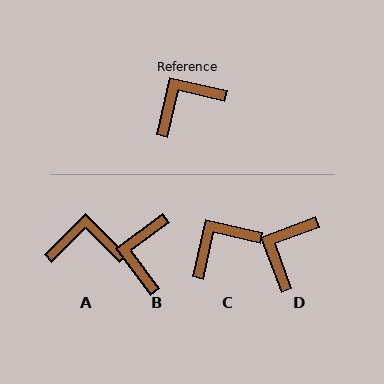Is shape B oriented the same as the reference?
No, it is off by about 49 degrees.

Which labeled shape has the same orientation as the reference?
C.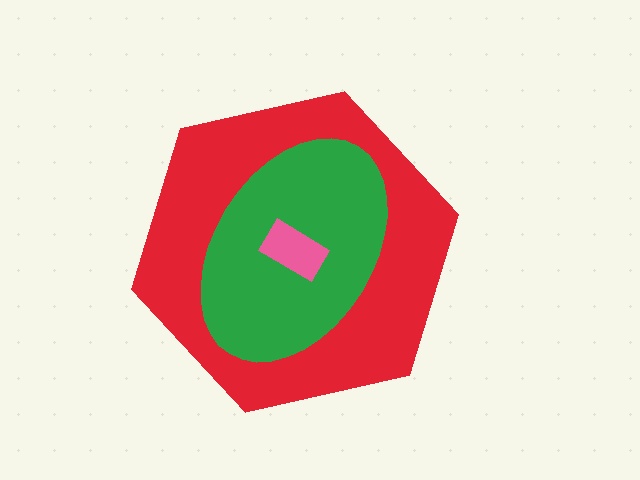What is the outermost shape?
The red hexagon.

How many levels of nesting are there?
3.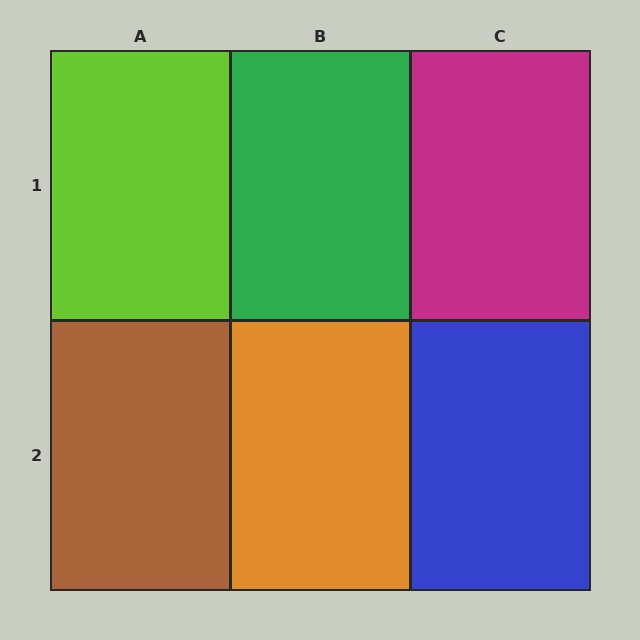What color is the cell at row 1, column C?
Magenta.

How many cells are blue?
1 cell is blue.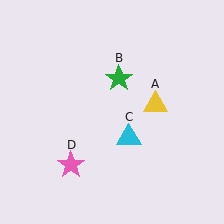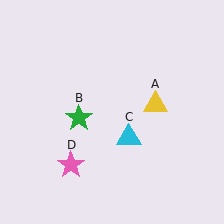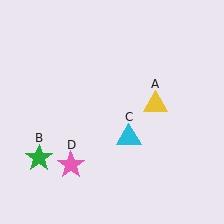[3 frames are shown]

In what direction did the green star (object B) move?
The green star (object B) moved down and to the left.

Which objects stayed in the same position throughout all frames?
Yellow triangle (object A) and cyan triangle (object C) and pink star (object D) remained stationary.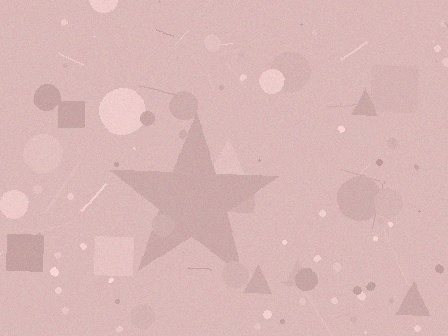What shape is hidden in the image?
A star is hidden in the image.